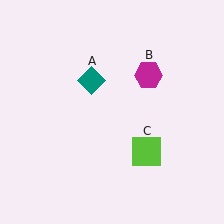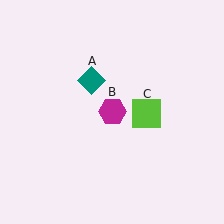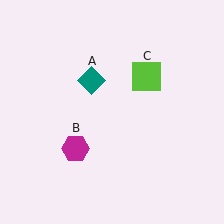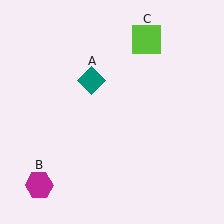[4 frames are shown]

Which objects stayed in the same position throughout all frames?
Teal diamond (object A) remained stationary.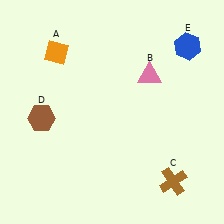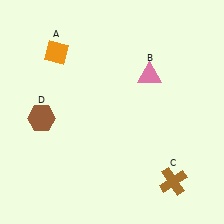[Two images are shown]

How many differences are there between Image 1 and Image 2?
There is 1 difference between the two images.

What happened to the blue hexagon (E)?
The blue hexagon (E) was removed in Image 2. It was in the top-right area of Image 1.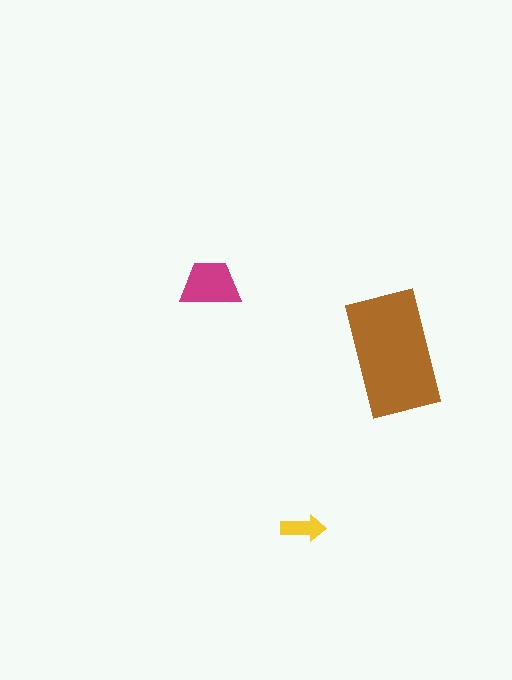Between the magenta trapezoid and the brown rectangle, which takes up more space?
The brown rectangle.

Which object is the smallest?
The yellow arrow.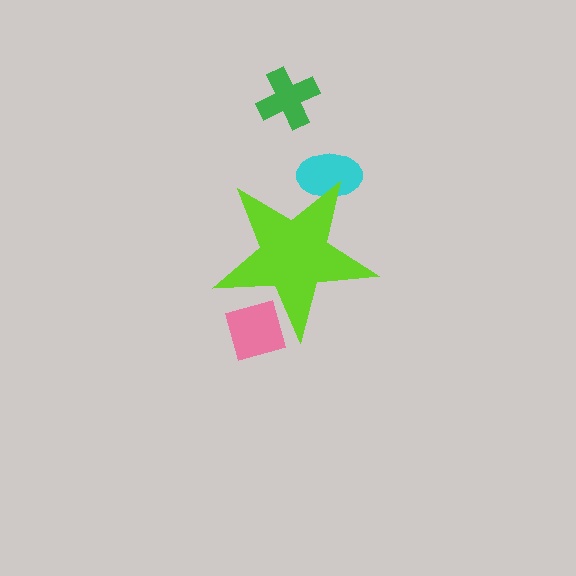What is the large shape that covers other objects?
A lime star.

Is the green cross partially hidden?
No, the green cross is fully visible.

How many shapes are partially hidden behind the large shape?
2 shapes are partially hidden.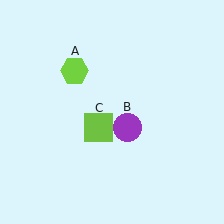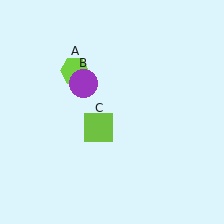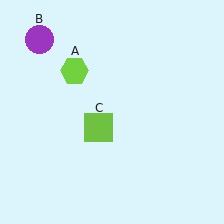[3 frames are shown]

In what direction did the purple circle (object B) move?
The purple circle (object B) moved up and to the left.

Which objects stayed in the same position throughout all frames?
Lime hexagon (object A) and lime square (object C) remained stationary.